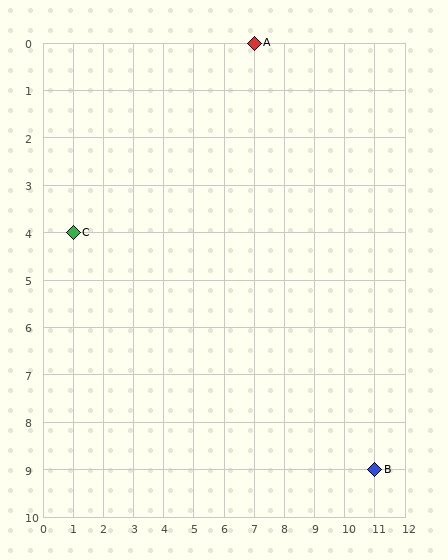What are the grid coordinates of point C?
Point C is at grid coordinates (1, 4).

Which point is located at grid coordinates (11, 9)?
Point B is at (11, 9).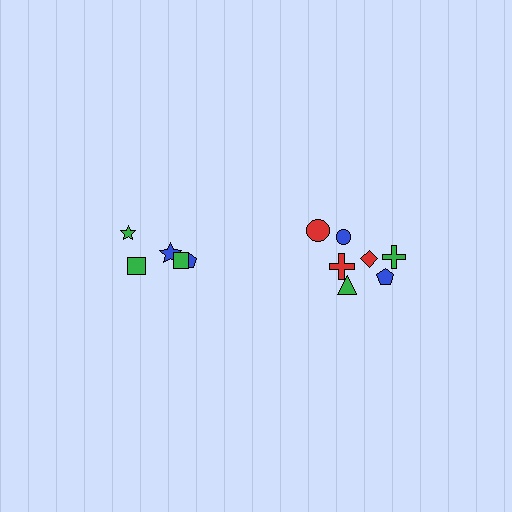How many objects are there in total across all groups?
There are 12 objects.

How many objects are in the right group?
There are 7 objects.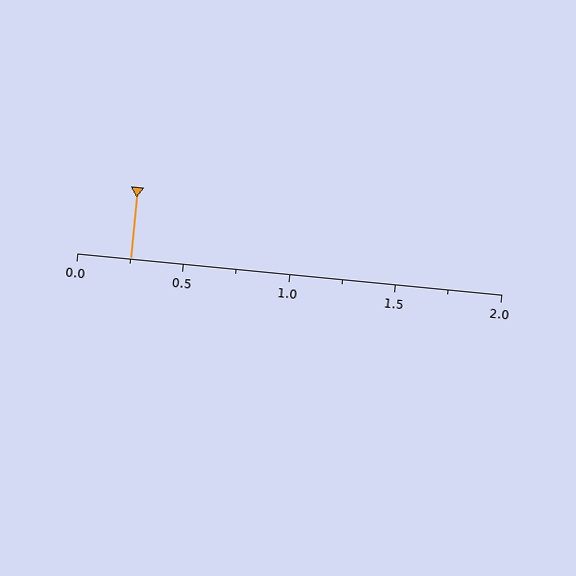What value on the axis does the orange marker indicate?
The marker indicates approximately 0.25.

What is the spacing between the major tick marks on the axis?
The major ticks are spaced 0.5 apart.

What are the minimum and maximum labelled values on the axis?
The axis runs from 0.0 to 2.0.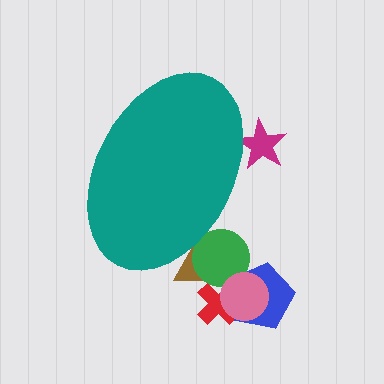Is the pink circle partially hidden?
No, the pink circle is fully visible.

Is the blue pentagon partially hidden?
No, the blue pentagon is fully visible.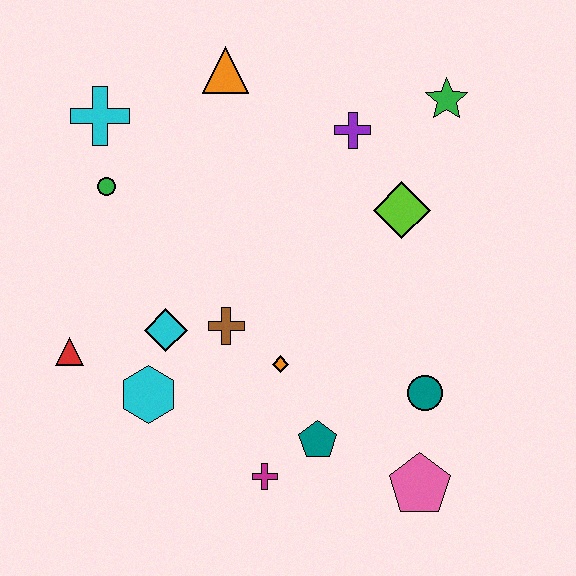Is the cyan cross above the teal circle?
Yes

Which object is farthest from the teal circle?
The cyan cross is farthest from the teal circle.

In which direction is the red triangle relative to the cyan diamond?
The red triangle is to the left of the cyan diamond.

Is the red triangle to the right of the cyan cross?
No